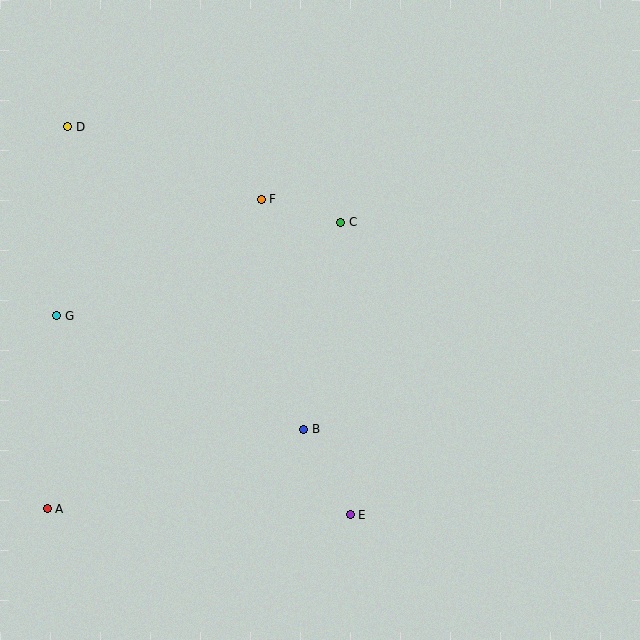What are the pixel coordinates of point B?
Point B is at (304, 429).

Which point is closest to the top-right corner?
Point C is closest to the top-right corner.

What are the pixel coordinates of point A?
Point A is at (47, 509).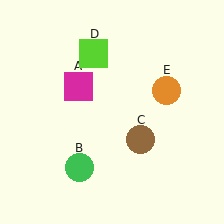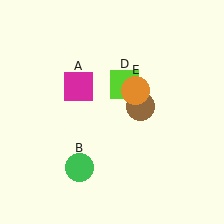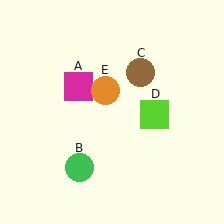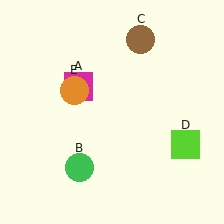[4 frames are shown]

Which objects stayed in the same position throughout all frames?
Magenta square (object A) and green circle (object B) remained stationary.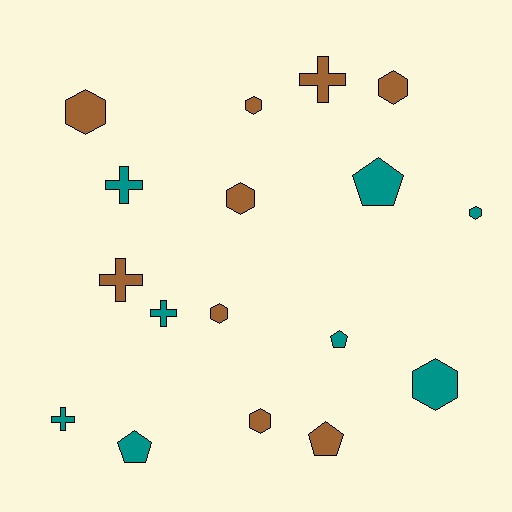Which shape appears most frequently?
Hexagon, with 8 objects.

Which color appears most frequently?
Brown, with 9 objects.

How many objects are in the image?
There are 17 objects.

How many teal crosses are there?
There are 3 teal crosses.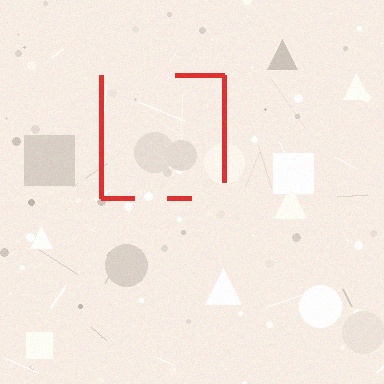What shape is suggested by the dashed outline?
The dashed outline suggests a square.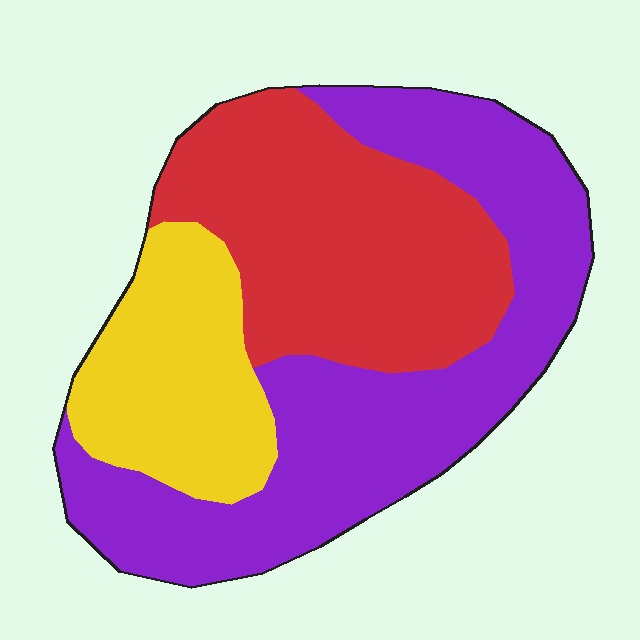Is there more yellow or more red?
Red.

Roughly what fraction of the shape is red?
Red covers roughly 35% of the shape.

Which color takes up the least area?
Yellow, at roughly 20%.